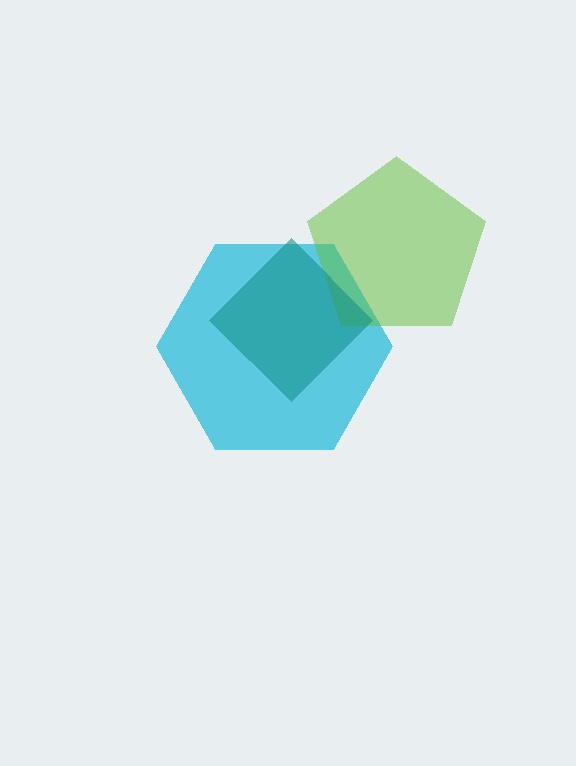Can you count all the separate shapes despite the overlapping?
Yes, there are 3 separate shapes.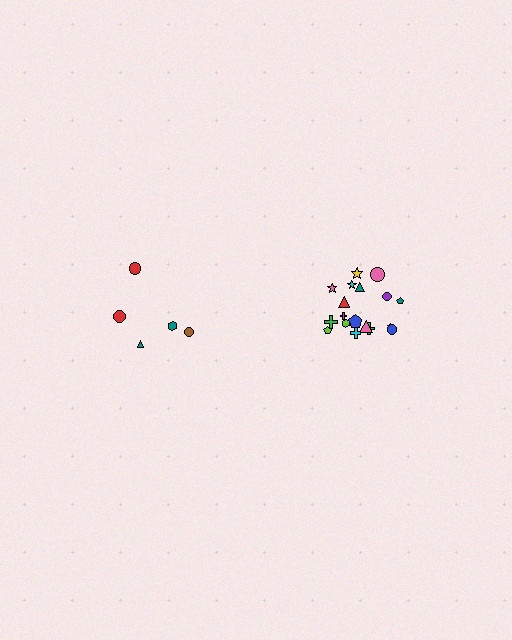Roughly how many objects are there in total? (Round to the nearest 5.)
Roughly 25 objects in total.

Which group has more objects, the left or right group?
The right group.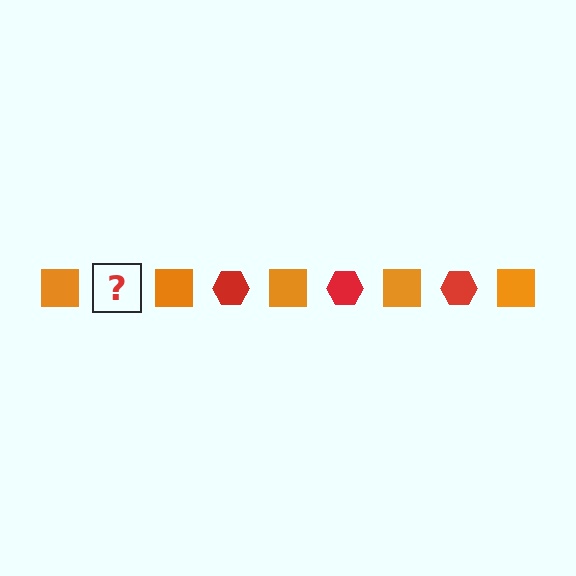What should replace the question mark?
The question mark should be replaced with a red hexagon.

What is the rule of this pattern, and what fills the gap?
The rule is that the pattern alternates between orange square and red hexagon. The gap should be filled with a red hexagon.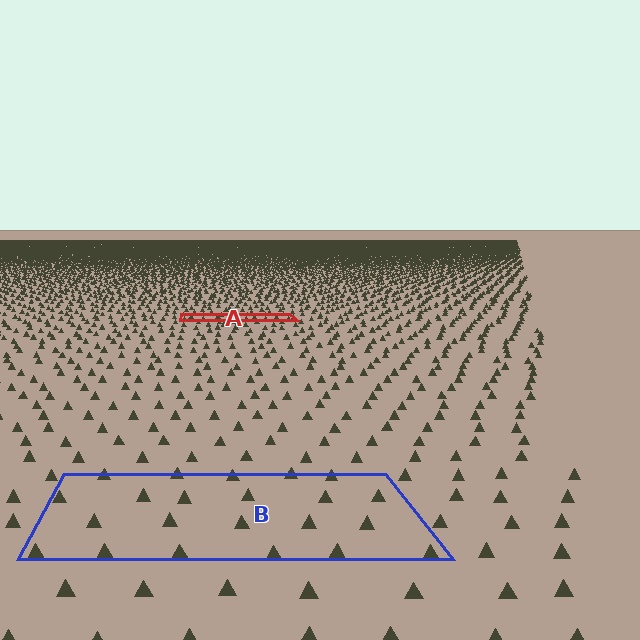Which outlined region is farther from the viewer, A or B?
Region A is farther from the viewer — the texture elements inside it appear smaller and more densely packed.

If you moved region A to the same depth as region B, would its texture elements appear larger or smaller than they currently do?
They would appear larger. At a closer depth, the same texture elements are projected at a bigger on-screen size.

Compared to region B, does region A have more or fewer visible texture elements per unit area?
Region A has more texture elements per unit area — they are packed more densely because it is farther away.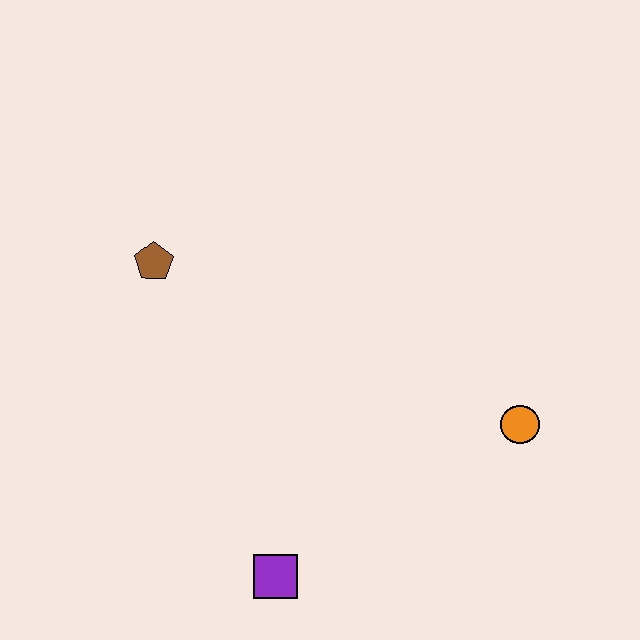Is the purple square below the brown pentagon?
Yes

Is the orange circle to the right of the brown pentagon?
Yes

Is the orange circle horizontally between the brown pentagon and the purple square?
No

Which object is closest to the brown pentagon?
The purple square is closest to the brown pentagon.